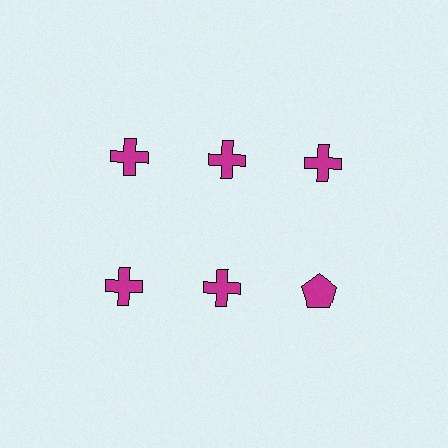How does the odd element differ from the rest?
It has a different shape: pentagon instead of cross.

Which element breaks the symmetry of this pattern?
The magenta pentagon in the second row, center column breaks the symmetry. All other shapes are magenta crosses.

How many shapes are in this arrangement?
There are 6 shapes arranged in a grid pattern.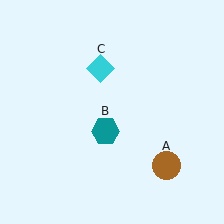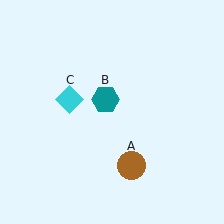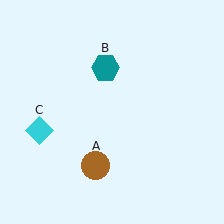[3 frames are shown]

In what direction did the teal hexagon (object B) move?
The teal hexagon (object B) moved up.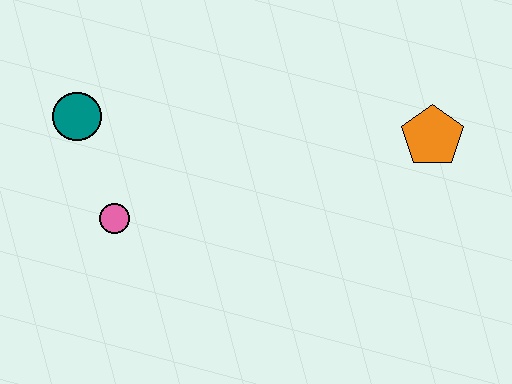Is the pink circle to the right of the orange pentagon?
No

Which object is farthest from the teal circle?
The orange pentagon is farthest from the teal circle.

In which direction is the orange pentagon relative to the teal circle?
The orange pentagon is to the right of the teal circle.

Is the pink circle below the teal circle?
Yes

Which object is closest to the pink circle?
The teal circle is closest to the pink circle.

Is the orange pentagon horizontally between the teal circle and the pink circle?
No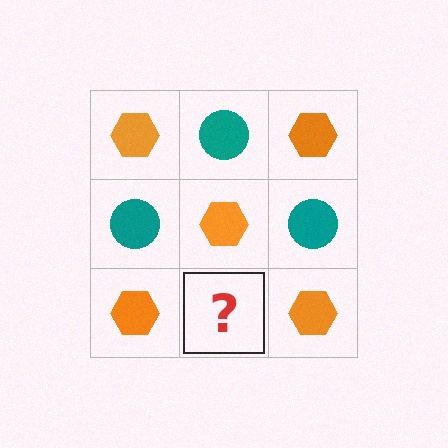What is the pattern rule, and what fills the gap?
The rule is that it alternates orange hexagon and teal circle in a checkerboard pattern. The gap should be filled with a teal circle.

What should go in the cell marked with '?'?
The missing cell should contain a teal circle.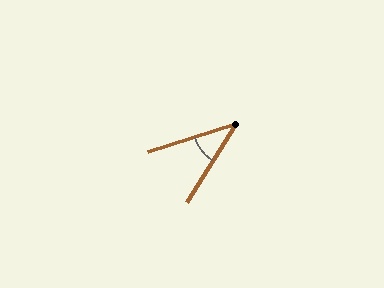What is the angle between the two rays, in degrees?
Approximately 40 degrees.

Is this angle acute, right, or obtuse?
It is acute.